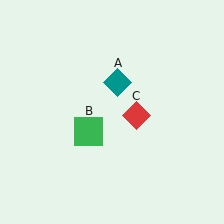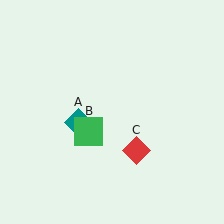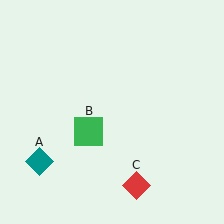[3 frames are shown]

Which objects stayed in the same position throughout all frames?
Green square (object B) remained stationary.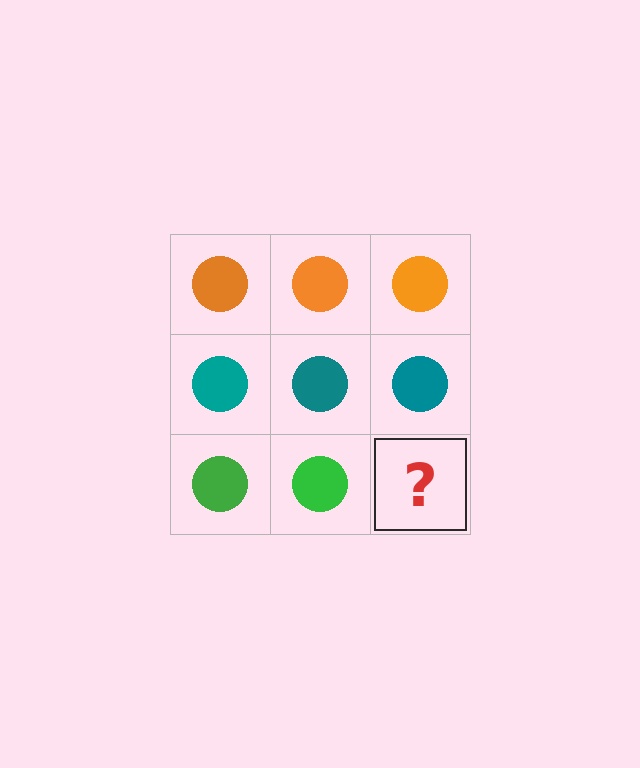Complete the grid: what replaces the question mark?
The question mark should be replaced with a green circle.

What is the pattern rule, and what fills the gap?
The rule is that each row has a consistent color. The gap should be filled with a green circle.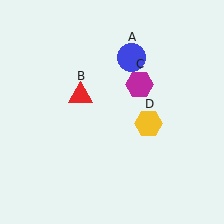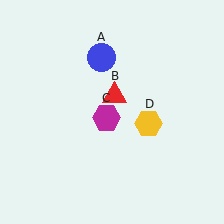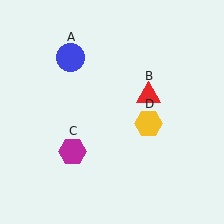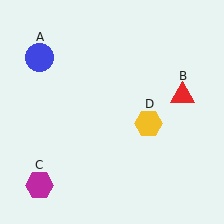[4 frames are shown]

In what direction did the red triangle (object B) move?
The red triangle (object B) moved right.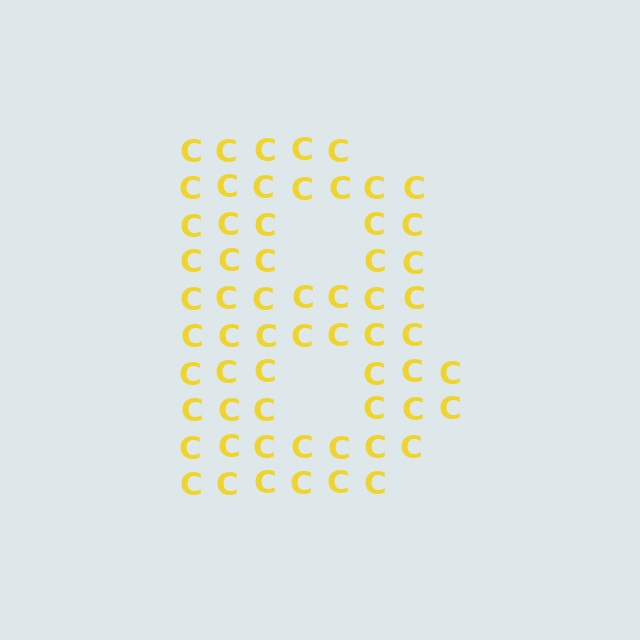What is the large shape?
The large shape is the letter B.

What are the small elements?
The small elements are letter C's.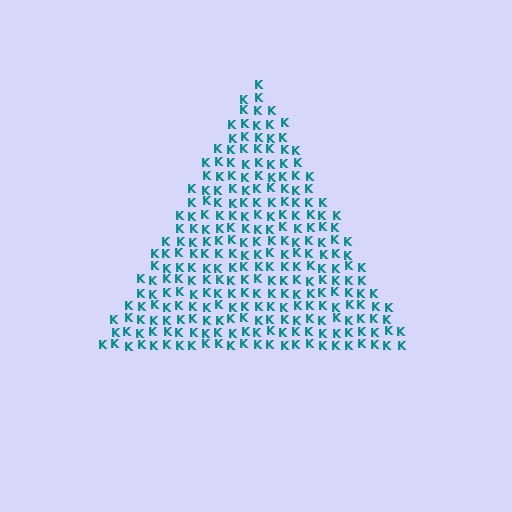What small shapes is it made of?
It is made of small letter K's.